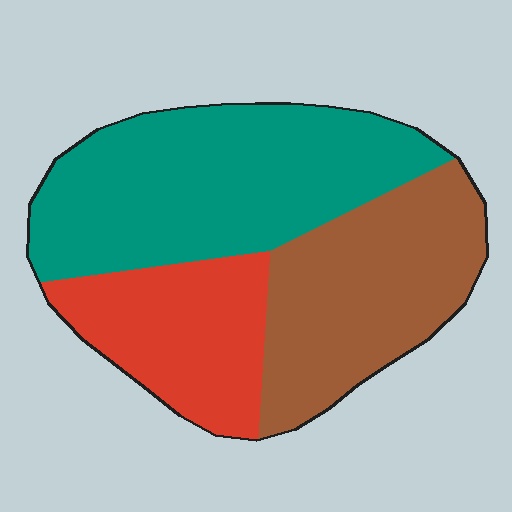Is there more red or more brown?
Brown.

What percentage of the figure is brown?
Brown covers roughly 35% of the figure.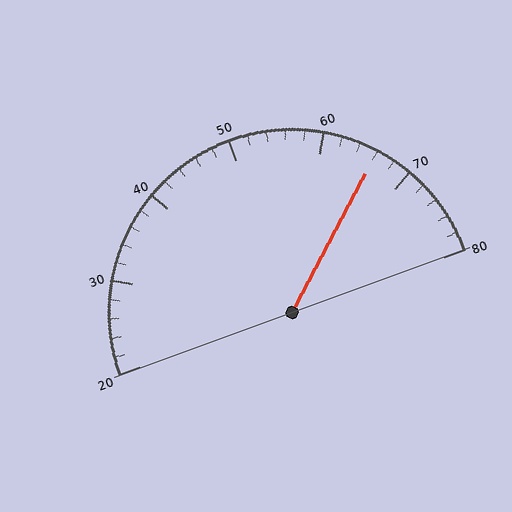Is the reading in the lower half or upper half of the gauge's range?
The reading is in the upper half of the range (20 to 80).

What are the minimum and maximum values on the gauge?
The gauge ranges from 20 to 80.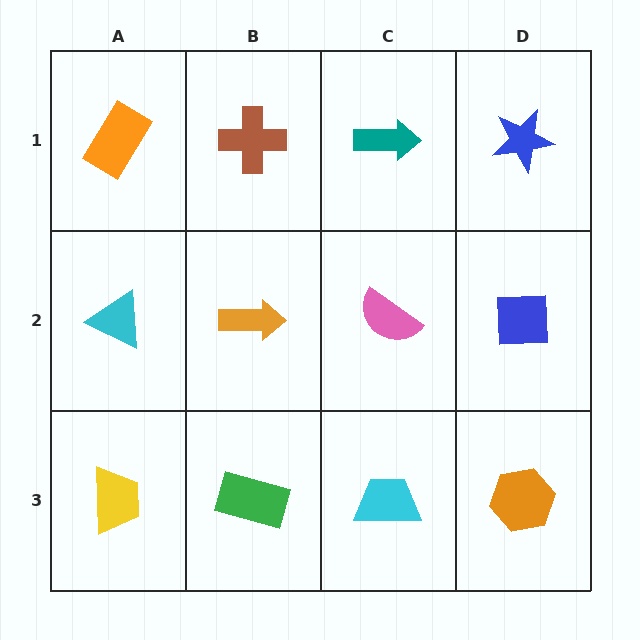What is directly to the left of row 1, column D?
A teal arrow.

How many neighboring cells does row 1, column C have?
3.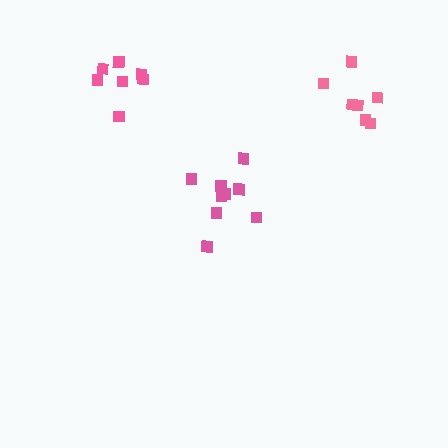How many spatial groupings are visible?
There are 3 spatial groupings.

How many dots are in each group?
Group 1: 9 dots, Group 2: 7 dots, Group 3: 7 dots (23 total).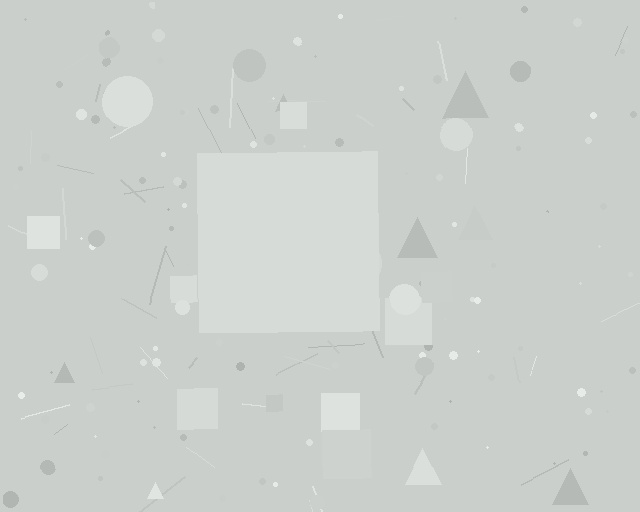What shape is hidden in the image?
A square is hidden in the image.